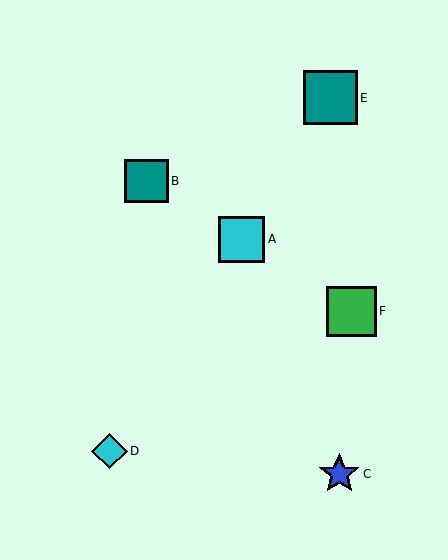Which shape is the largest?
The teal square (labeled E) is the largest.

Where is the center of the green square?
The center of the green square is at (351, 311).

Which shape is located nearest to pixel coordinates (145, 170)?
The teal square (labeled B) at (146, 181) is nearest to that location.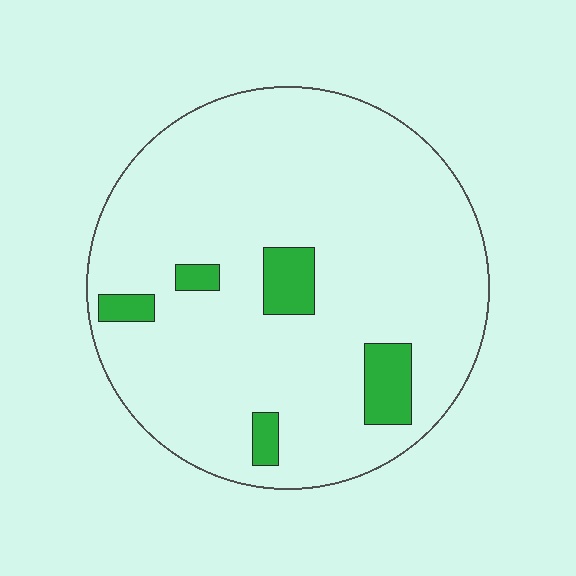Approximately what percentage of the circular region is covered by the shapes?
Approximately 10%.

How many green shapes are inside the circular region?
5.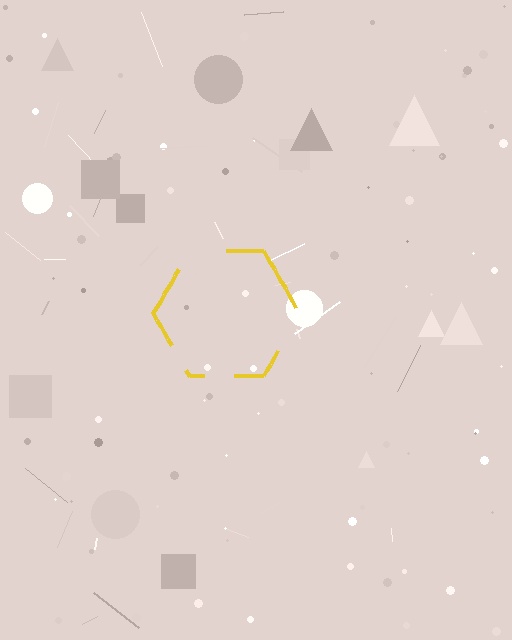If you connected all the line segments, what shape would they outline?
They would outline a hexagon.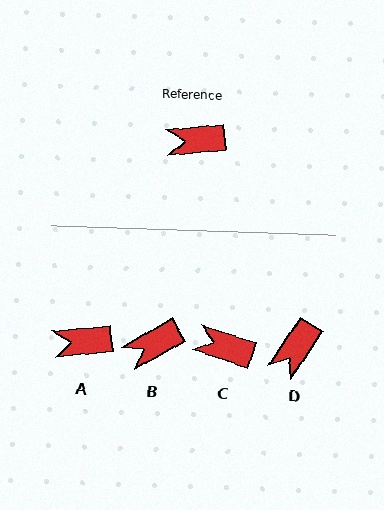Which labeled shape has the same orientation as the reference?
A.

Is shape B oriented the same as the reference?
No, it is off by about 25 degrees.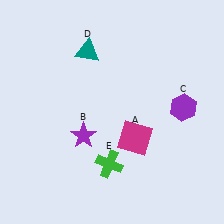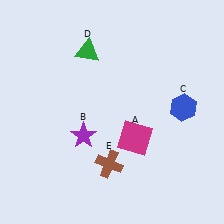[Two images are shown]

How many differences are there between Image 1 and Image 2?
There are 3 differences between the two images.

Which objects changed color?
C changed from purple to blue. D changed from teal to green. E changed from green to brown.